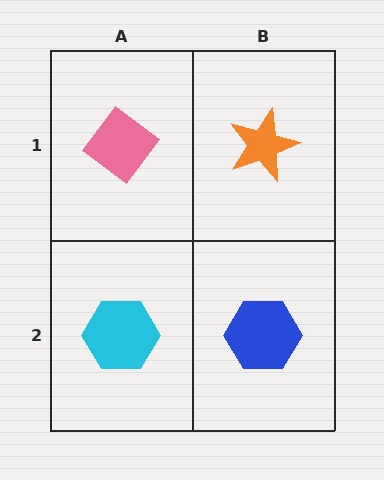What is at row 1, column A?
A pink diamond.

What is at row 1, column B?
An orange star.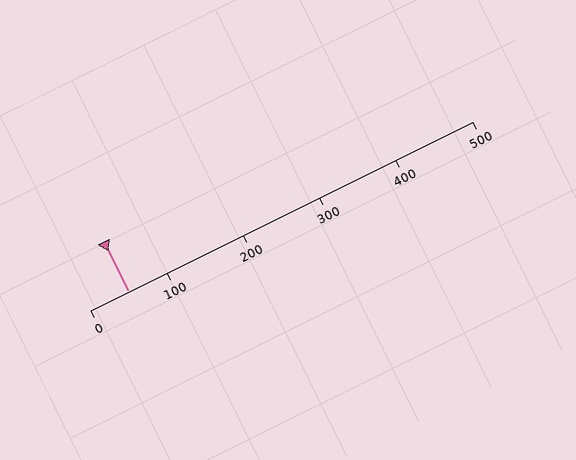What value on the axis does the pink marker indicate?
The marker indicates approximately 50.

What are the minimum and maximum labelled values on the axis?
The axis runs from 0 to 500.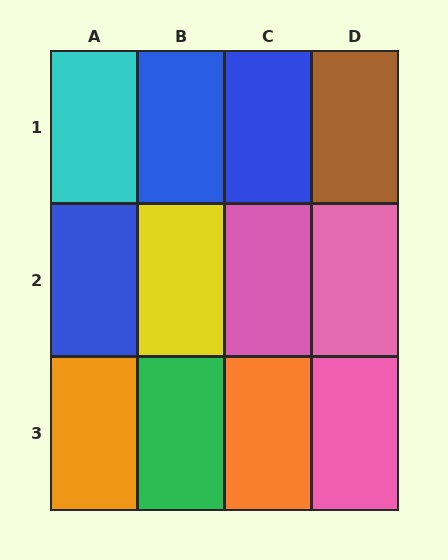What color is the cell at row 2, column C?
Pink.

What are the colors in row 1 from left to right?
Cyan, blue, blue, brown.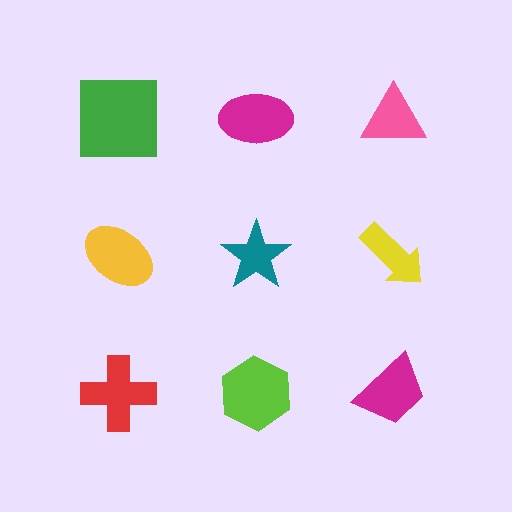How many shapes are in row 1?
3 shapes.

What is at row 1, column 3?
A pink triangle.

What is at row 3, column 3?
A magenta trapezoid.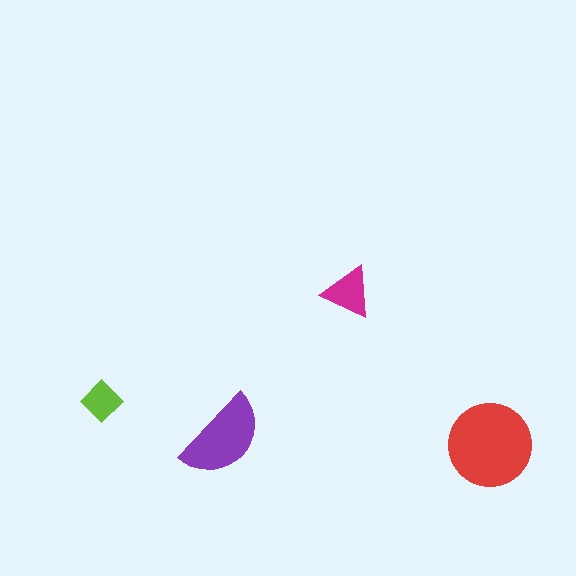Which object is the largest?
The red circle.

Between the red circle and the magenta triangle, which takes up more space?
The red circle.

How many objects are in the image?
There are 4 objects in the image.